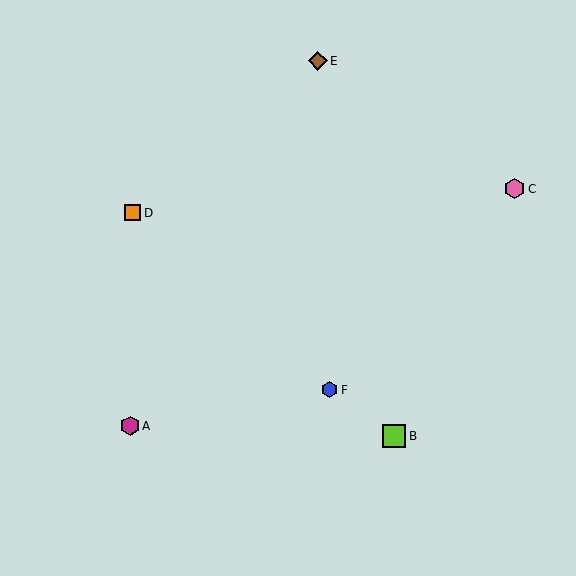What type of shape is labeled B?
Shape B is a lime square.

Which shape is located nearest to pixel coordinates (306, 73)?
The brown diamond (labeled E) at (318, 61) is nearest to that location.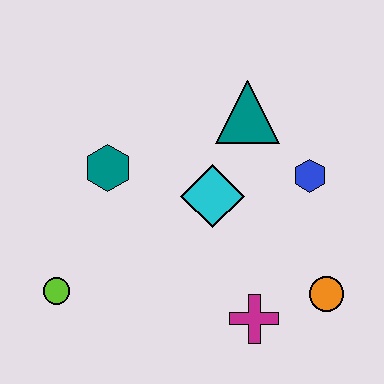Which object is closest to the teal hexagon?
The cyan diamond is closest to the teal hexagon.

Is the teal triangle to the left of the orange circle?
Yes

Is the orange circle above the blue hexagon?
No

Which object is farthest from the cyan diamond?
The lime circle is farthest from the cyan diamond.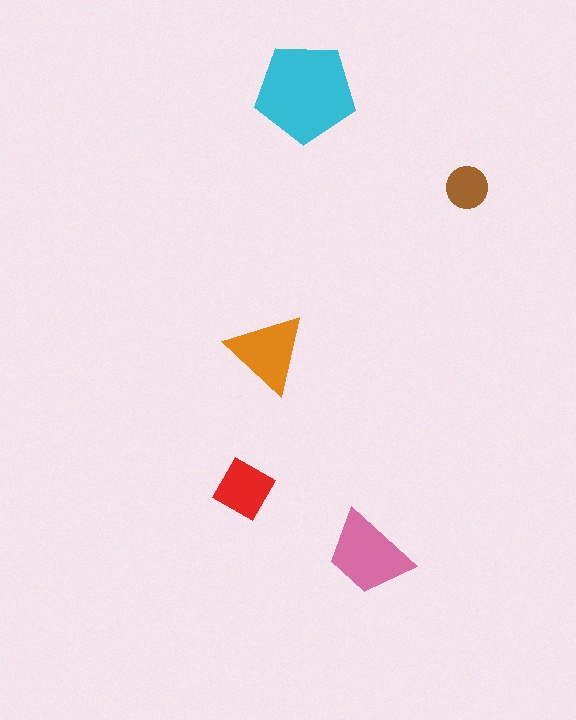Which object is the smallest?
The brown circle.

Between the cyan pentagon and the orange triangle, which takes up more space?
The cyan pentagon.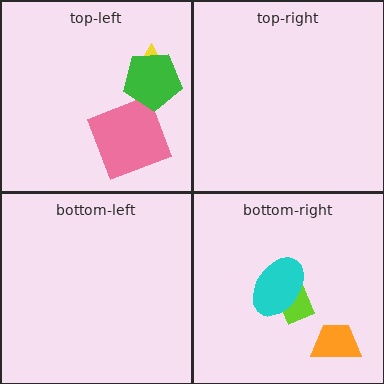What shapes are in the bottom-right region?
The lime rectangle, the cyan ellipse, the orange trapezoid.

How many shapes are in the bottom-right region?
3.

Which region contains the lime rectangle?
The bottom-right region.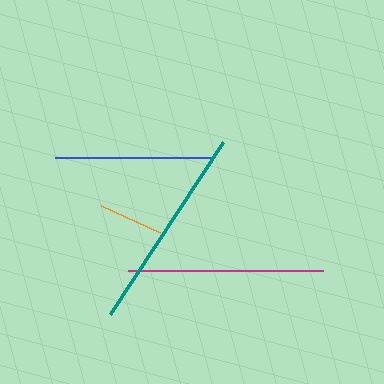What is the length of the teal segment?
The teal segment is approximately 205 pixels long.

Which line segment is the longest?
The teal line is the longest at approximately 205 pixels.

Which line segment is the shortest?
The orange line is the shortest at approximately 65 pixels.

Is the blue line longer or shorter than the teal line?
The teal line is longer than the blue line.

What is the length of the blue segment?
The blue segment is approximately 159 pixels long.